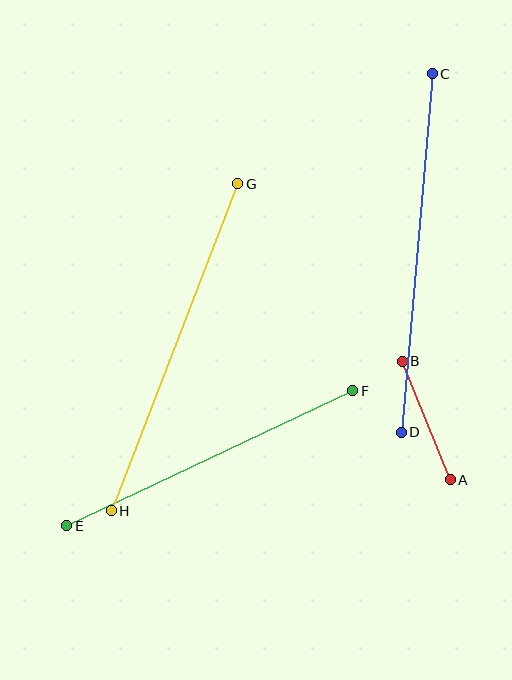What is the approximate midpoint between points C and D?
The midpoint is at approximately (417, 253) pixels.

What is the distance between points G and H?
The distance is approximately 351 pixels.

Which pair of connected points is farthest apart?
Points C and D are farthest apart.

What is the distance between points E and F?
The distance is approximately 316 pixels.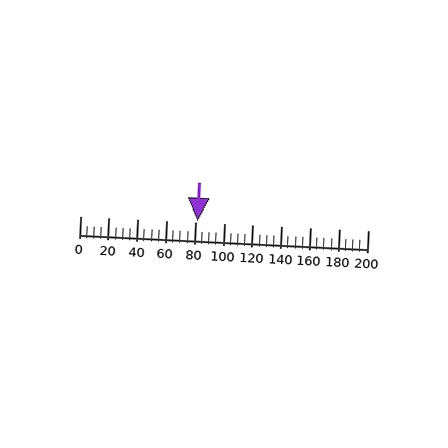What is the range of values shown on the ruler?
The ruler shows values from 0 to 200.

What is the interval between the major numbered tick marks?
The major tick marks are spaced 20 units apart.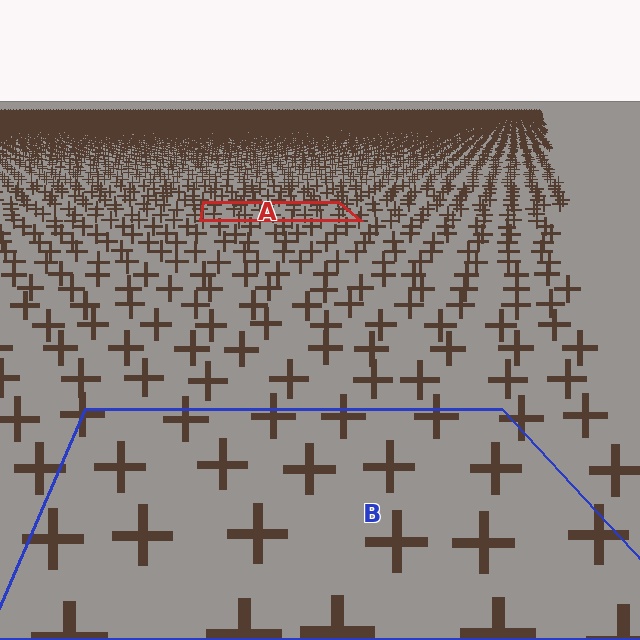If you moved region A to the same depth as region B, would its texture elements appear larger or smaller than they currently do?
They would appear larger. At a closer depth, the same texture elements are projected at a bigger on-screen size.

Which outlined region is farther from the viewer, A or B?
Region A is farther from the viewer — the texture elements inside it appear smaller and more densely packed.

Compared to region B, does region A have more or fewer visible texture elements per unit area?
Region A has more texture elements per unit area — they are packed more densely because it is farther away.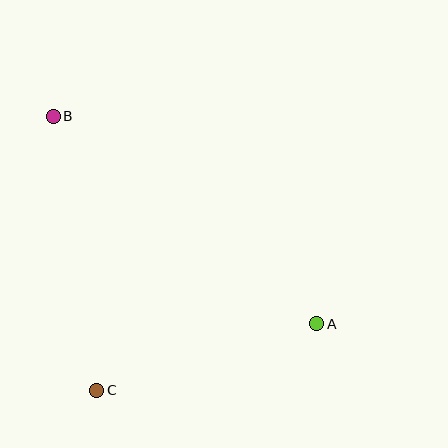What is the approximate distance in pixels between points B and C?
The distance between B and C is approximately 278 pixels.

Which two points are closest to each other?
Points A and C are closest to each other.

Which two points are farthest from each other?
Points A and B are farthest from each other.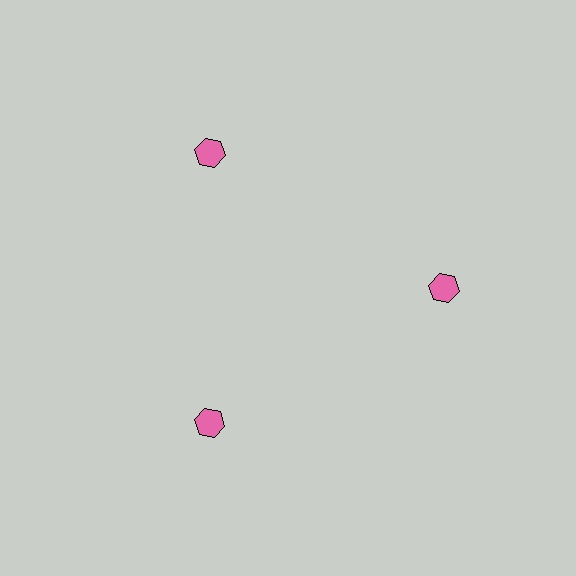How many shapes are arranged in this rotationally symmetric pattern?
There are 3 shapes, arranged in 3 groups of 1.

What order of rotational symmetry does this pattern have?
This pattern has 3-fold rotational symmetry.